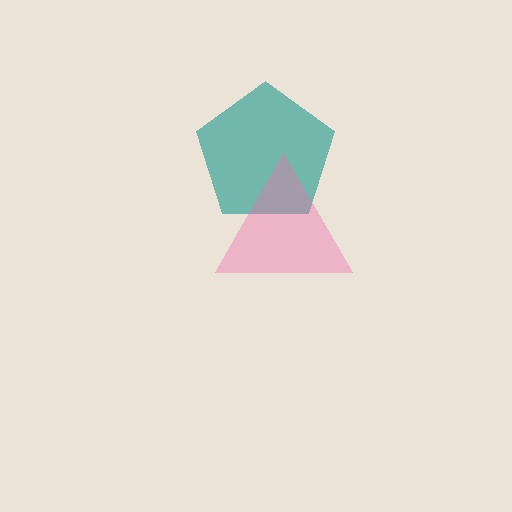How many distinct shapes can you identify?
There are 2 distinct shapes: a teal pentagon, a pink triangle.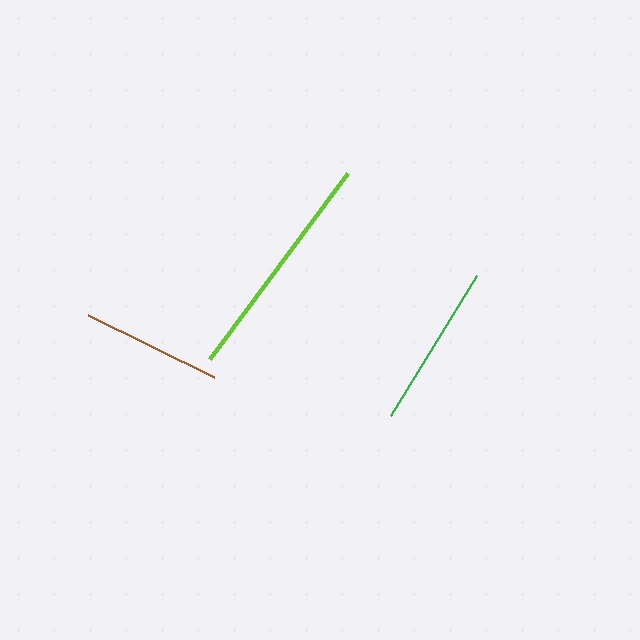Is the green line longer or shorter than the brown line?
The green line is longer than the brown line.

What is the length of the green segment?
The green segment is approximately 164 pixels long.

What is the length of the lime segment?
The lime segment is approximately 231 pixels long.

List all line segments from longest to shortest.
From longest to shortest: lime, green, brown.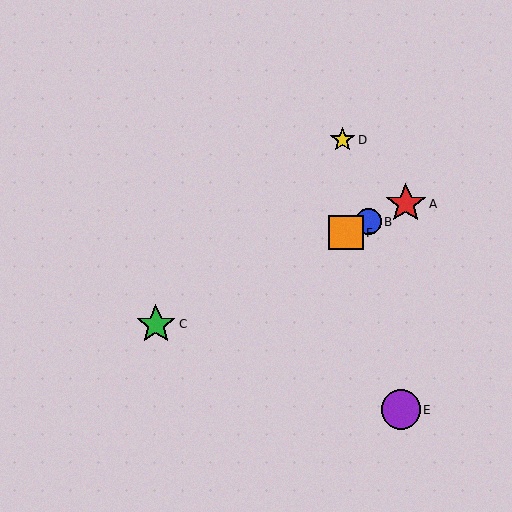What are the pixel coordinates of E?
Object E is at (401, 410).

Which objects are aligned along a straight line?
Objects A, B, C, F are aligned along a straight line.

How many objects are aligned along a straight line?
4 objects (A, B, C, F) are aligned along a straight line.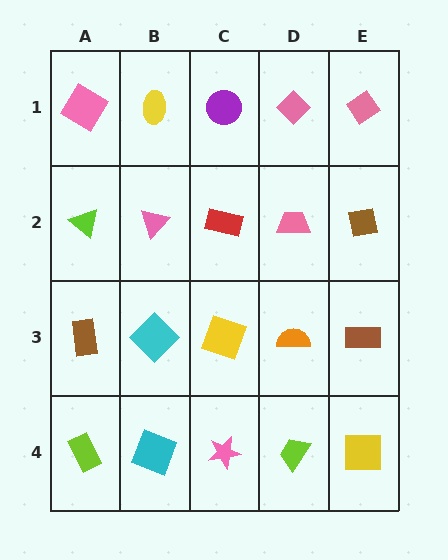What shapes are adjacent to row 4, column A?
A brown rectangle (row 3, column A), a cyan square (row 4, column B).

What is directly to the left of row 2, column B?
A lime triangle.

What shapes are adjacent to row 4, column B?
A cyan diamond (row 3, column B), a lime rectangle (row 4, column A), a pink star (row 4, column C).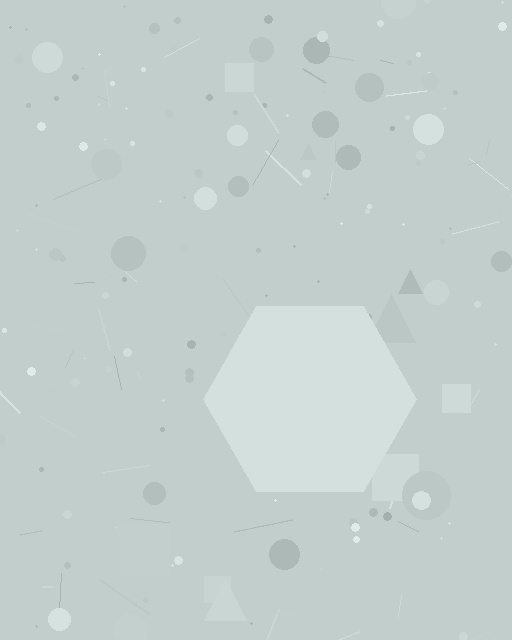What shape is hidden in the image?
A hexagon is hidden in the image.